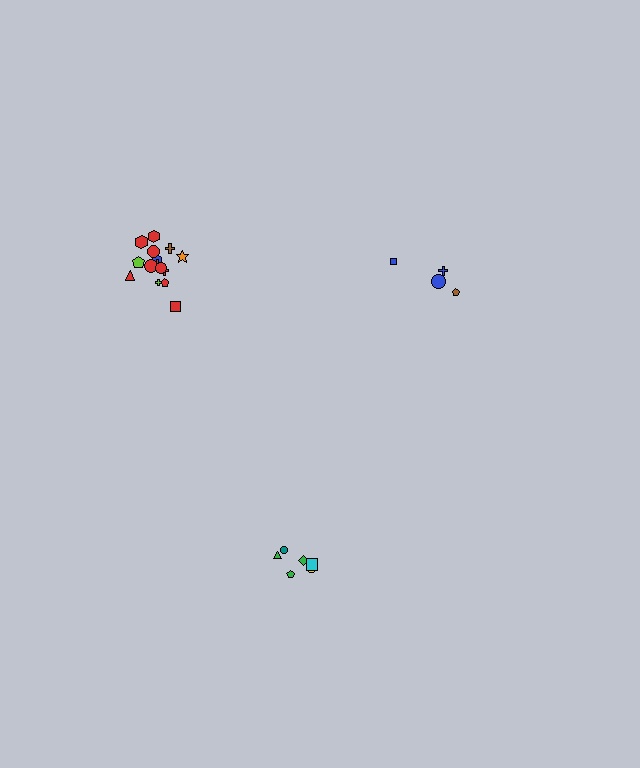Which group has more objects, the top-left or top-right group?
The top-left group.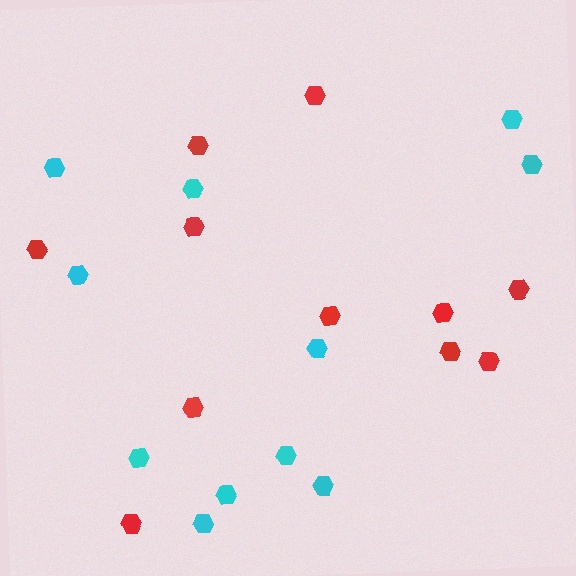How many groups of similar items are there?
There are 2 groups: one group of red hexagons (11) and one group of cyan hexagons (11).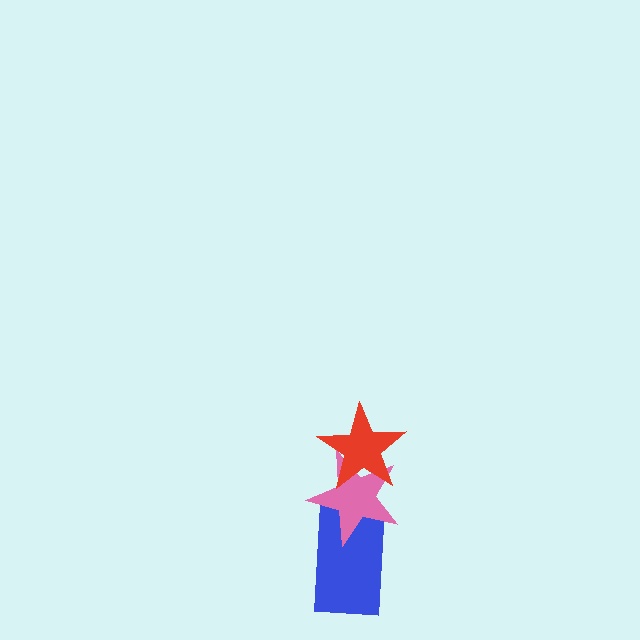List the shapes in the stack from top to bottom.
From top to bottom: the red star, the pink star, the blue rectangle.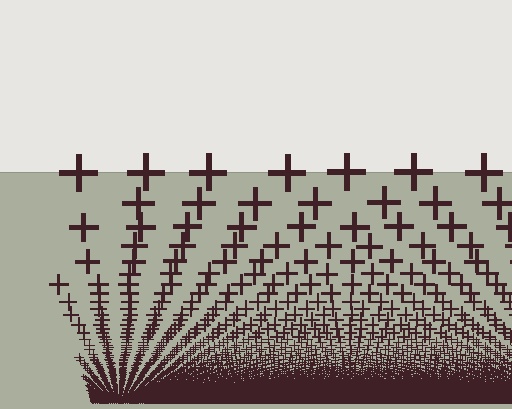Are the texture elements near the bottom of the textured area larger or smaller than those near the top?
Smaller. The gradient is inverted — elements near the bottom are smaller and denser.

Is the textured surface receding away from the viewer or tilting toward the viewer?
The surface appears to tilt toward the viewer. Texture elements get larger and sparser toward the top.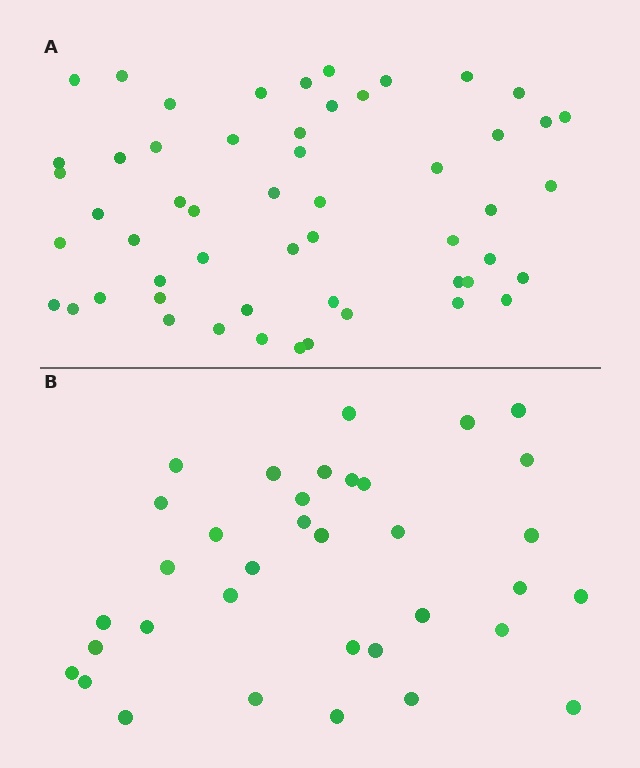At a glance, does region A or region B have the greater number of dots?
Region A (the top region) has more dots.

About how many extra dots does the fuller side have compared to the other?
Region A has approximately 20 more dots than region B.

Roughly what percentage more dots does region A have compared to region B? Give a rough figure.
About 55% more.